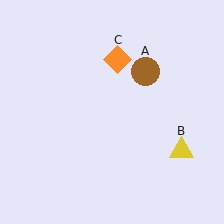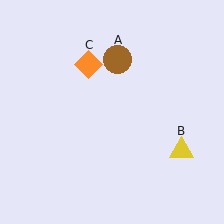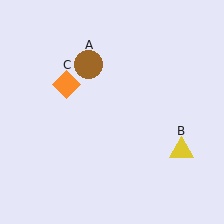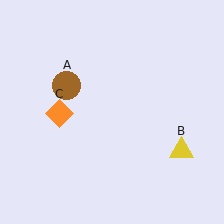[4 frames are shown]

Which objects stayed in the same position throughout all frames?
Yellow triangle (object B) remained stationary.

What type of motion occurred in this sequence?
The brown circle (object A), orange diamond (object C) rotated counterclockwise around the center of the scene.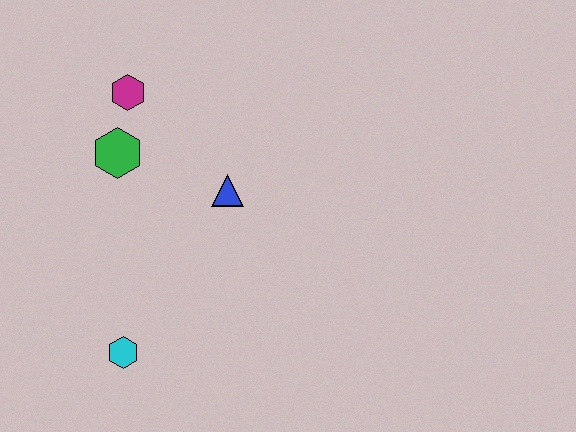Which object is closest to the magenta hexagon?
The green hexagon is closest to the magenta hexagon.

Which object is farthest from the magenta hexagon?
The cyan hexagon is farthest from the magenta hexagon.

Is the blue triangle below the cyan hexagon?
No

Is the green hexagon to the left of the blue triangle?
Yes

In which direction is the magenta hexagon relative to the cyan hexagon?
The magenta hexagon is above the cyan hexagon.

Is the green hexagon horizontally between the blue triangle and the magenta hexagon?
No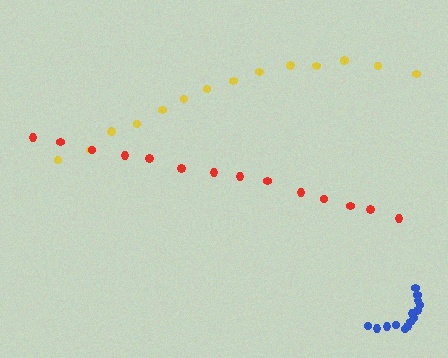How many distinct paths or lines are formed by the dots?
There are 3 distinct paths.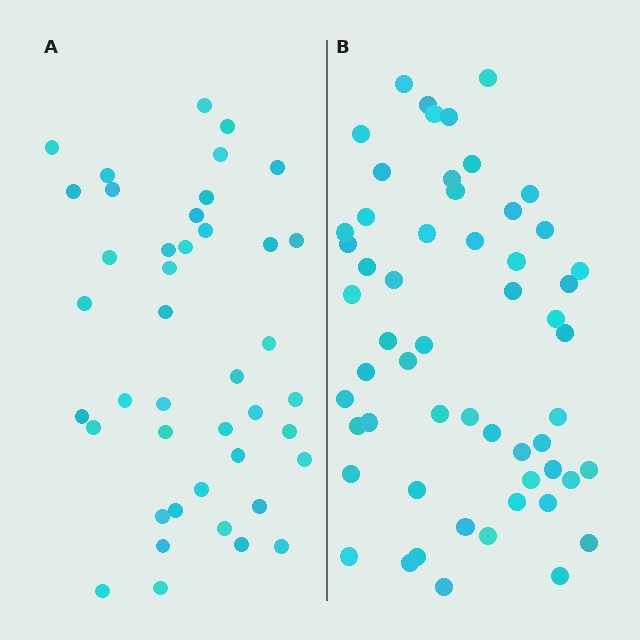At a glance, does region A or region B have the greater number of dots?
Region B (the right region) has more dots.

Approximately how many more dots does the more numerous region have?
Region B has approximately 15 more dots than region A.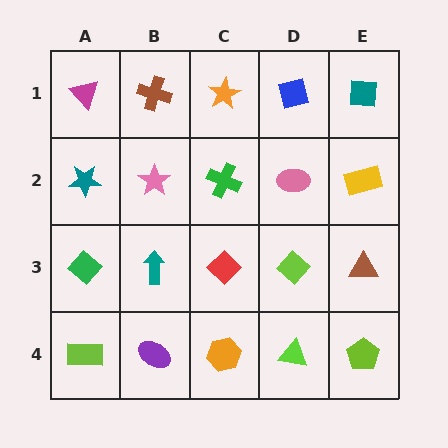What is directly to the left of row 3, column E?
A lime diamond.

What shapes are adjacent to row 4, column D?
A lime diamond (row 3, column D), an orange hexagon (row 4, column C), a lime pentagon (row 4, column E).